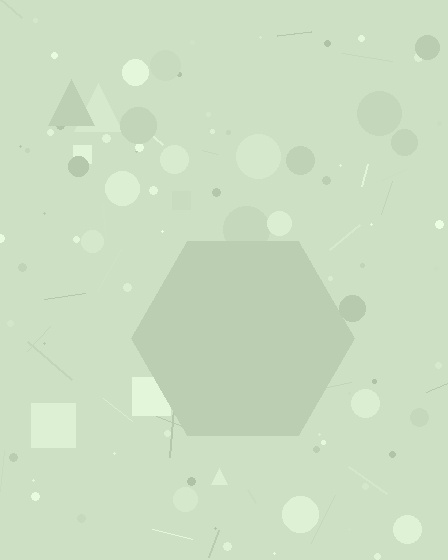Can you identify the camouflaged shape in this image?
The camouflaged shape is a hexagon.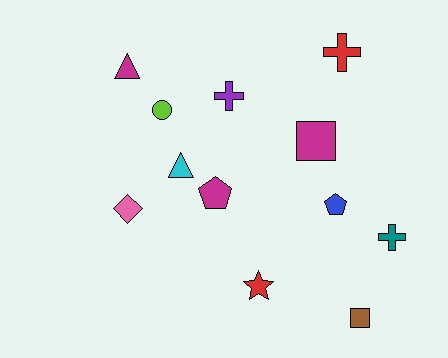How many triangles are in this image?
There are 2 triangles.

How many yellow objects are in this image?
There are no yellow objects.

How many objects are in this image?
There are 12 objects.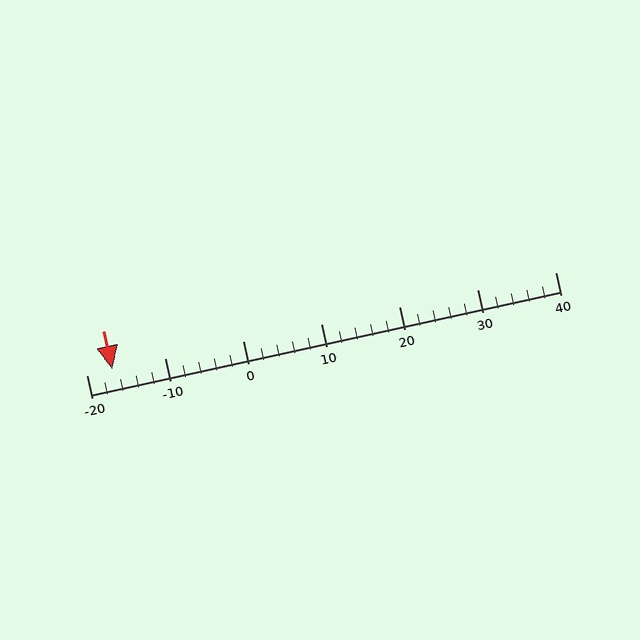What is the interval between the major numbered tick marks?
The major tick marks are spaced 10 units apart.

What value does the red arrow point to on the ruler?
The red arrow points to approximately -17.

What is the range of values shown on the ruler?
The ruler shows values from -20 to 40.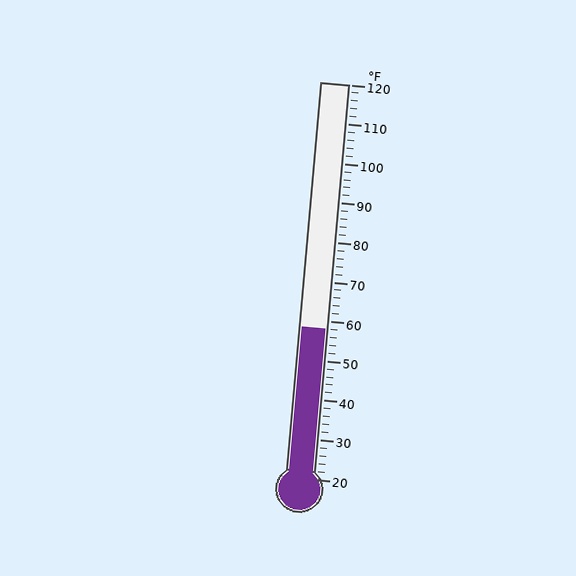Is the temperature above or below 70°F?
The temperature is below 70°F.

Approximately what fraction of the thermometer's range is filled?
The thermometer is filled to approximately 40% of its range.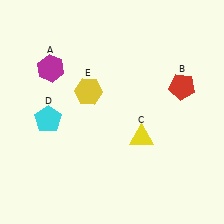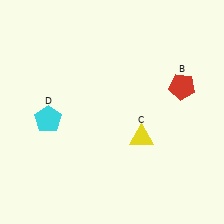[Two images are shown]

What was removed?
The yellow hexagon (E), the magenta hexagon (A) were removed in Image 2.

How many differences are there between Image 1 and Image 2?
There are 2 differences between the two images.